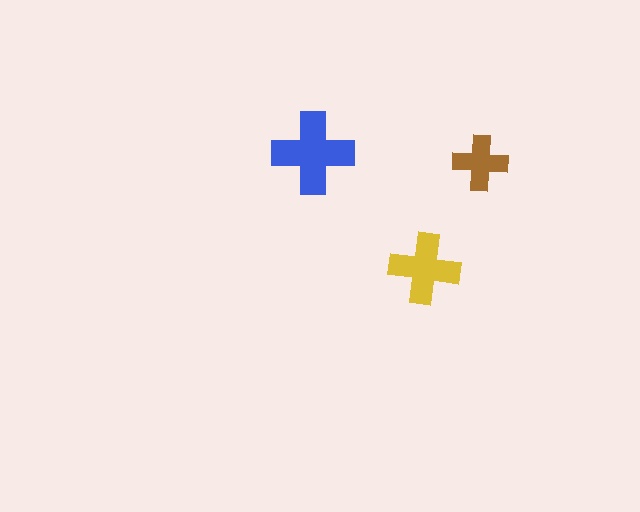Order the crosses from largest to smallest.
the blue one, the yellow one, the brown one.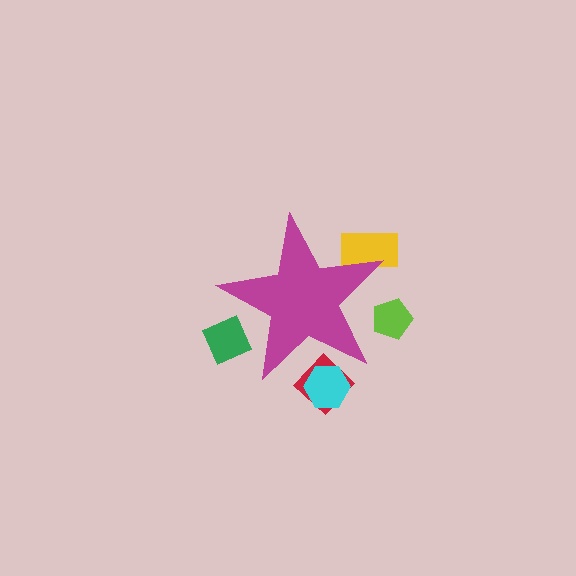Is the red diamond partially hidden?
Yes, the red diamond is partially hidden behind the magenta star.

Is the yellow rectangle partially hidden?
Yes, the yellow rectangle is partially hidden behind the magenta star.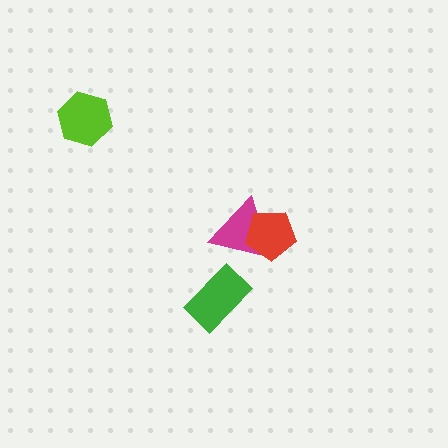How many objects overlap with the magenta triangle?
1 object overlaps with the magenta triangle.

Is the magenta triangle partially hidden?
Yes, it is partially covered by another shape.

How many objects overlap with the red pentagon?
1 object overlaps with the red pentagon.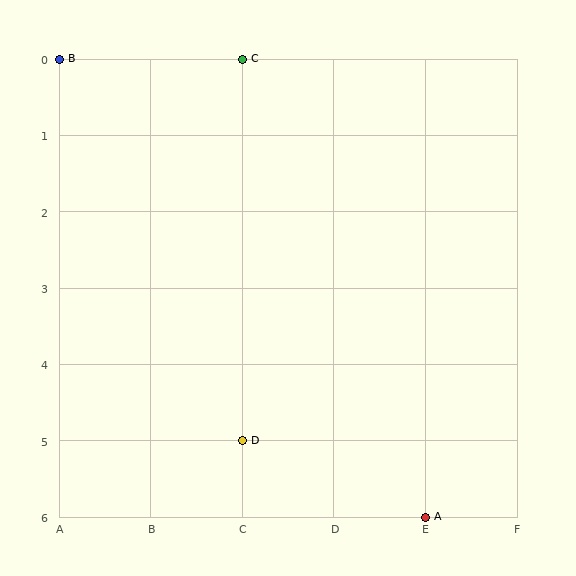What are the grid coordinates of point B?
Point B is at grid coordinates (A, 0).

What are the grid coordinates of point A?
Point A is at grid coordinates (E, 6).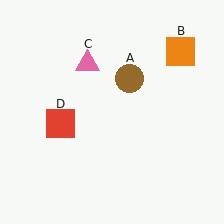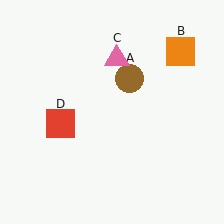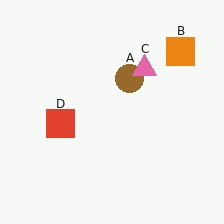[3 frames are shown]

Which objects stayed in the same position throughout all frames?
Brown circle (object A) and orange square (object B) and red square (object D) remained stationary.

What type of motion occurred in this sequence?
The pink triangle (object C) rotated clockwise around the center of the scene.